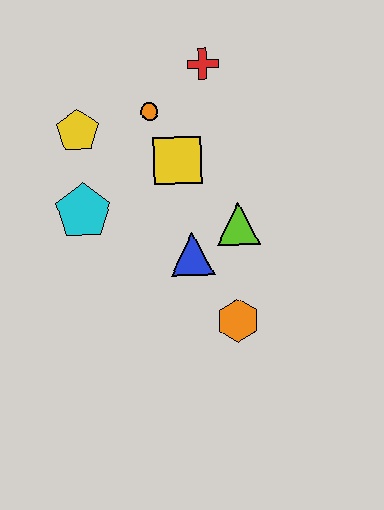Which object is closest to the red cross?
The orange circle is closest to the red cross.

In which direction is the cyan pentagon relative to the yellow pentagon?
The cyan pentagon is below the yellow pentagon.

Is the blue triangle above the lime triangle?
No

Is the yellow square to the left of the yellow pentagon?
No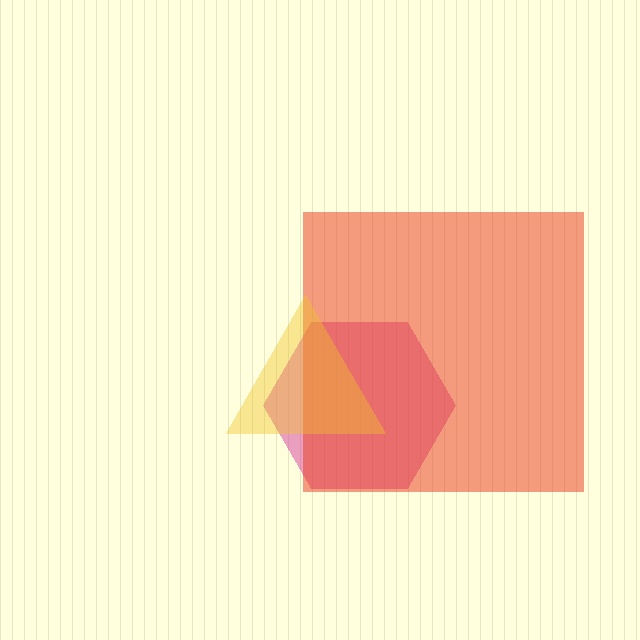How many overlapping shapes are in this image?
There are 3 overlapping shapes in the image.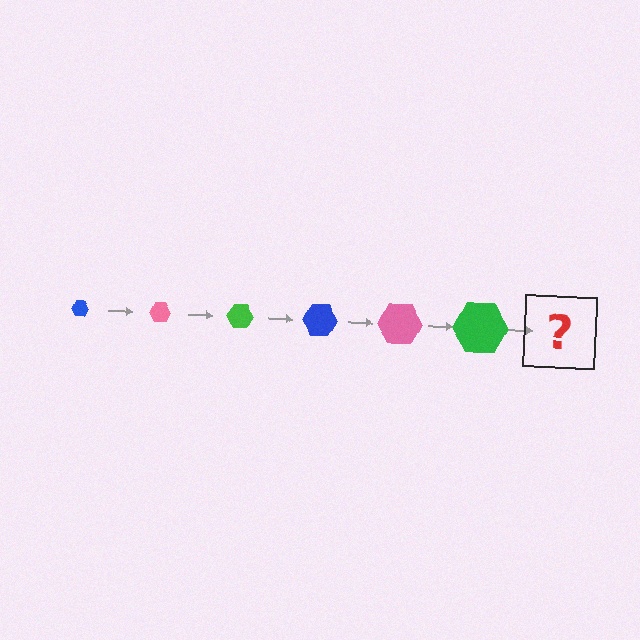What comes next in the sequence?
The next element should be a blue hexagon, larger than the previous one.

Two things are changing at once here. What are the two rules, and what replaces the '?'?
The two rules are that the hexagon grows larger each step and the color cycles through blue, pink, and green. The '?' should be a blue hexagon, larger than the previous one.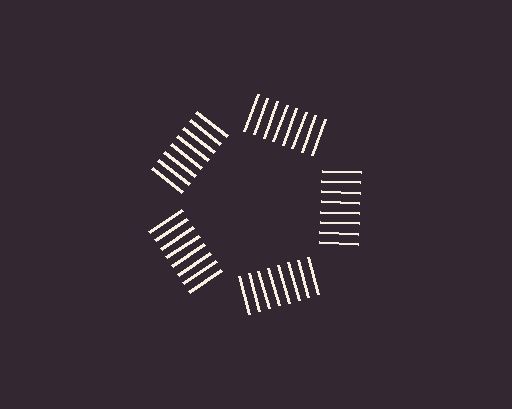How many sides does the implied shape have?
5 sides — the line-ends trace a pentagon.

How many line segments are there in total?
40 — 8 along each of the 5 edges.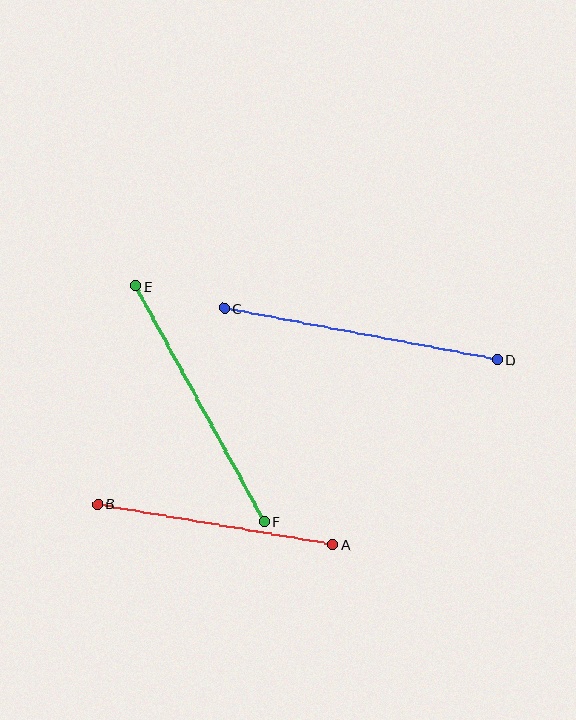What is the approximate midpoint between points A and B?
The midpoint is at approximately (215, 524) pixels.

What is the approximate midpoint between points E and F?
The midpoint is at approximately (200, 404) pixels.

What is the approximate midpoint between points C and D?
The midpoint is at approximately (361, 334) pixels.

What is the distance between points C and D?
The distance is approximately 278 pixels.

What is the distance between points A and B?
The distance is approximately 238 pixels.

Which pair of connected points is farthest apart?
Points C and D are farthest apart.